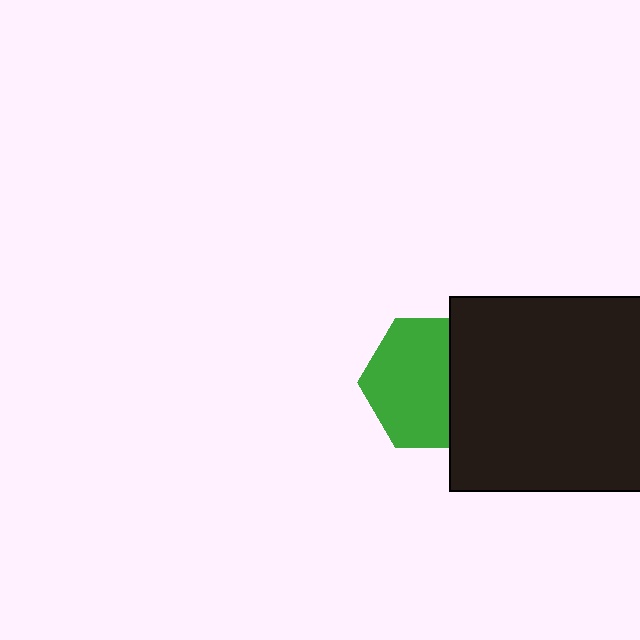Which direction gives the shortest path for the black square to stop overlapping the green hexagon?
Moving right gives the shortest separation.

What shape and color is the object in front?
The object in front is a black square.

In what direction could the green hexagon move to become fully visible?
The green hexagon could move left. That would shift it out from behind the black square entirely.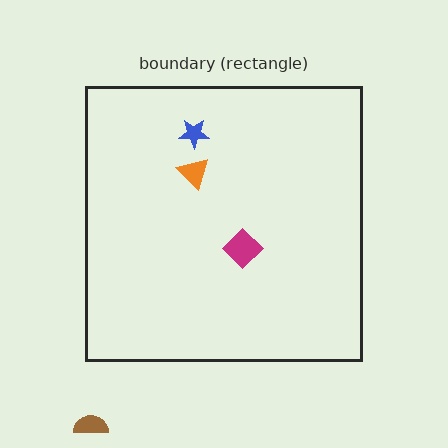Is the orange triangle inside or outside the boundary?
Inside.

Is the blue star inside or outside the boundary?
Inside.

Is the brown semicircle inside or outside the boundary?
Outside.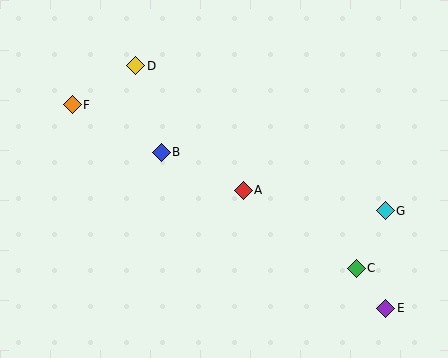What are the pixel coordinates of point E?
Point E is at (386, 308).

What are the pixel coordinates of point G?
Point G is at (385, 211).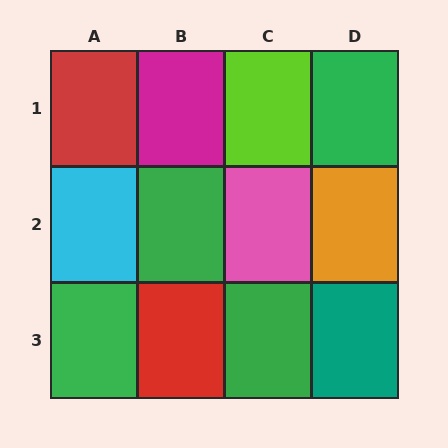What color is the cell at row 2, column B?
Green.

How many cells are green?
4 cells are green.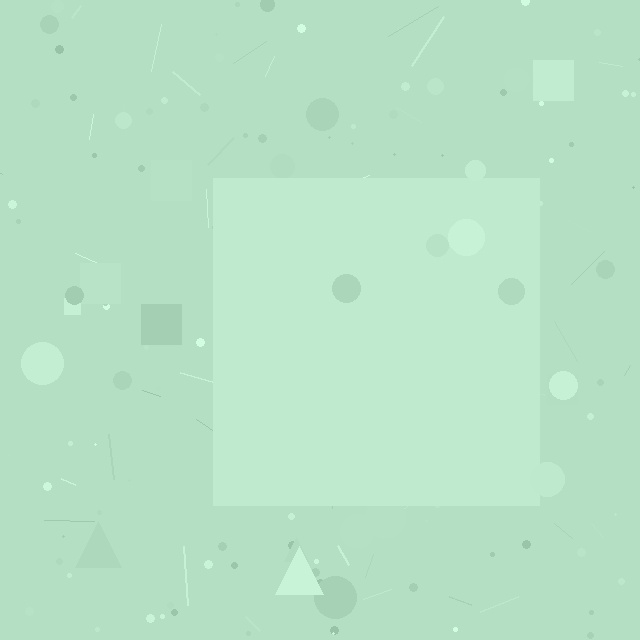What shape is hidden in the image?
A square is hidden in the image.